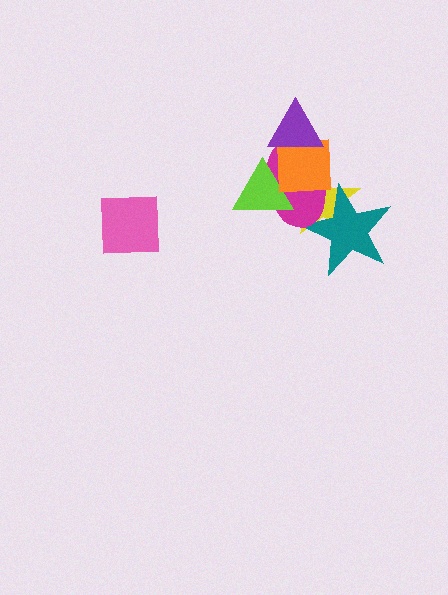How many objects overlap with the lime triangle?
3 objects overlap with the lime triangle.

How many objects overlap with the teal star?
2 objects overlap with the teal star.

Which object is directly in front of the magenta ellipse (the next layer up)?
The lime triangle is directly in front of the magenta ellipse.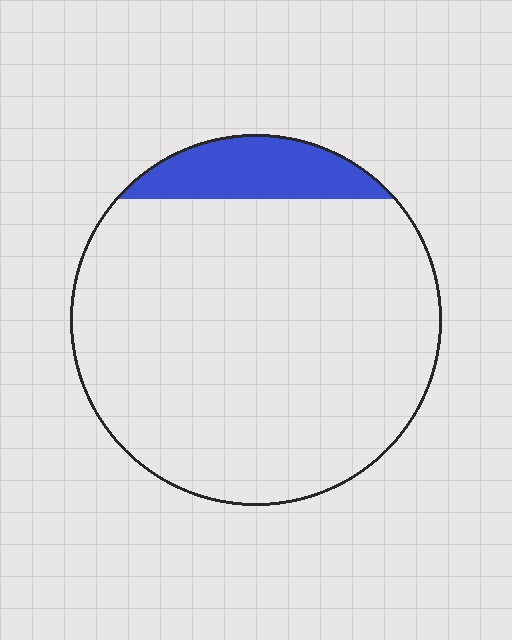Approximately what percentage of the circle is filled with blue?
Approximately 10%.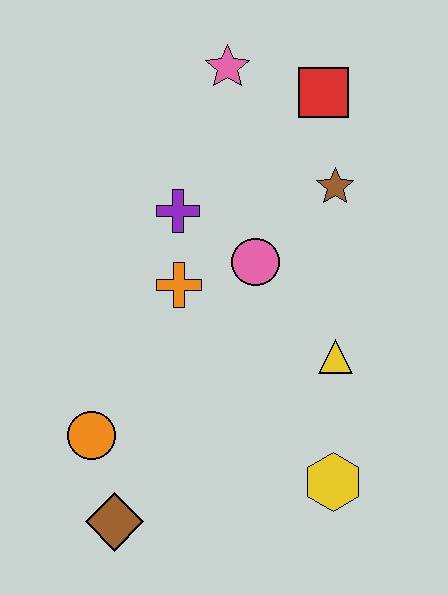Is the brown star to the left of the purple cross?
No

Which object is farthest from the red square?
The brown diamond is farthest from the red square.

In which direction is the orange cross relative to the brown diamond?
The orange cross is above the brown diamond.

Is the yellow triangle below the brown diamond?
No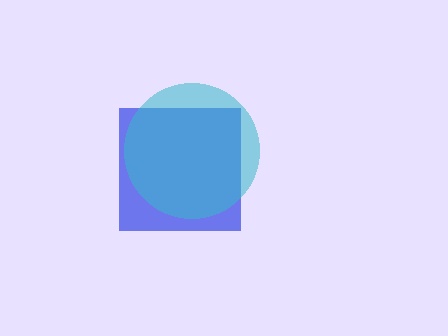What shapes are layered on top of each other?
The layered shapes are: a blue square, a cyan circle.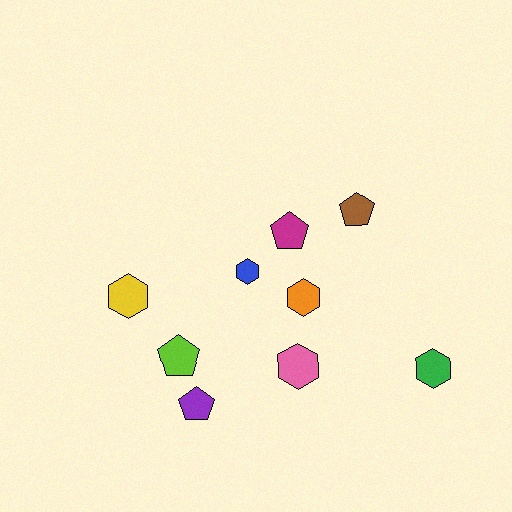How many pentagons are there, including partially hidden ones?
There are 4 pentagons.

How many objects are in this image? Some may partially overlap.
There are 9 objects.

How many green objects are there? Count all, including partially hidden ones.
There is 1 green object.